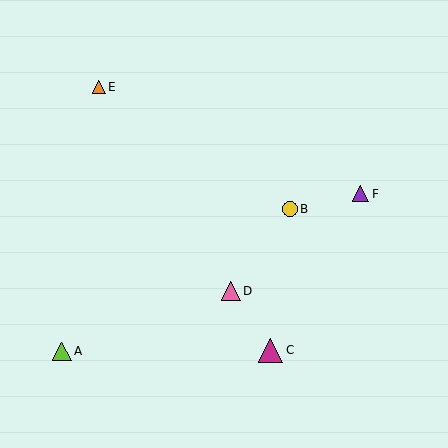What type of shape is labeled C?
Shape C is a magenta triangle.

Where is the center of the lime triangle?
The center of the lime triangle is at (62, 351).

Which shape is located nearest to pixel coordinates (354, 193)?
The purple triangle (labeled F) at (361, 194) is nearest to that location.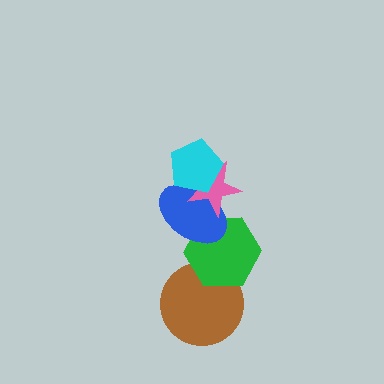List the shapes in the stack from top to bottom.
From top to bottom: the cyan pentagon, the pink star, the blue ellipse, the green hexagon, the brown circle.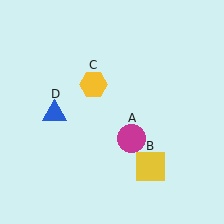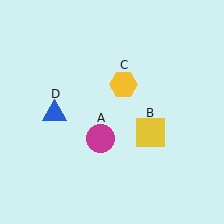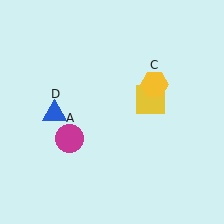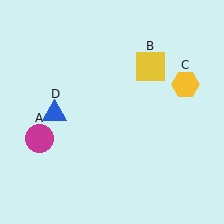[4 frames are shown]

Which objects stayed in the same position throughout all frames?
Blue triangle (object D) remained stationary.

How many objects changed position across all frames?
3 objects changed position: magenta circle (object A), yellow square (object B), yellow hexagon (object C).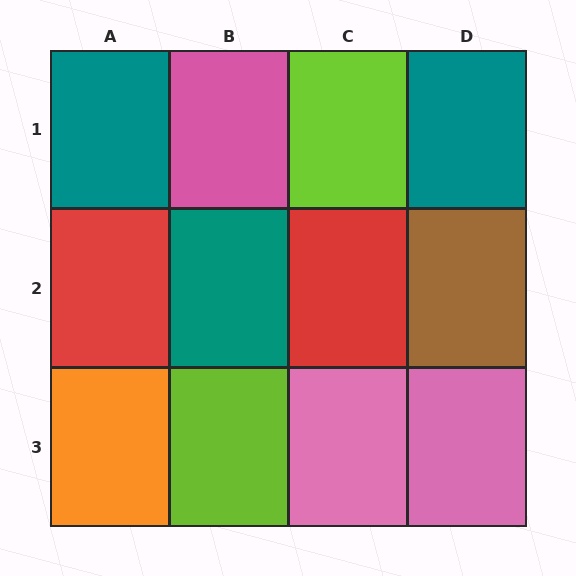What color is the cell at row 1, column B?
Pink.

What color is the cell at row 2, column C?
Red.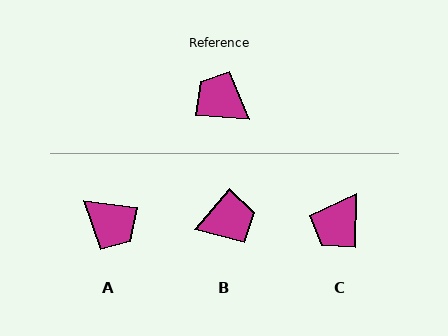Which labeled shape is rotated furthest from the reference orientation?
A, about 178 degrees away.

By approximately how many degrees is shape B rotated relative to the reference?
Approximately 126 degrees clockwise.